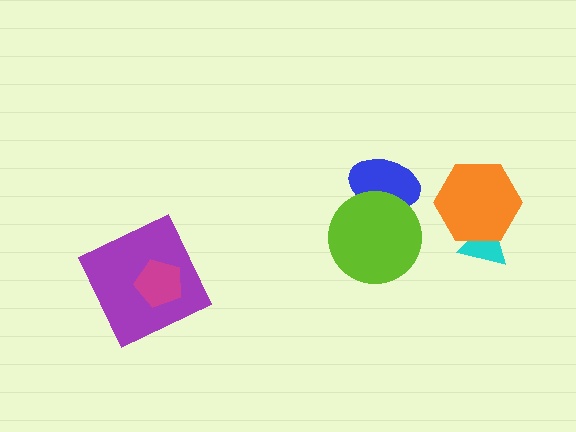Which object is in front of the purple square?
The magenta pentagon is in front of the purple square.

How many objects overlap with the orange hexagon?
1 object overlaps with the orange hexagon.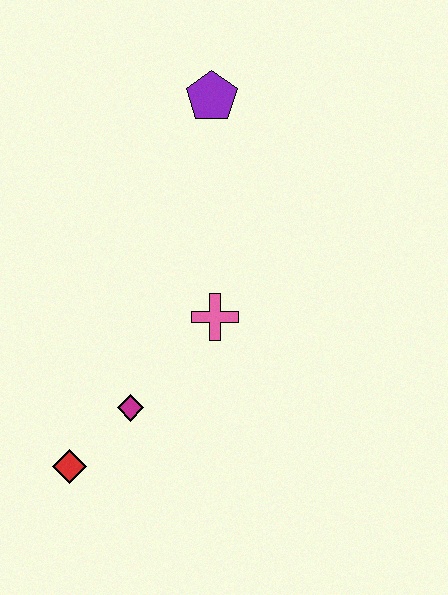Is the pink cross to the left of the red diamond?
No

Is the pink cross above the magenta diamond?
Yes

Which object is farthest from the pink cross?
The purple pentagon is farthest from the pink cross.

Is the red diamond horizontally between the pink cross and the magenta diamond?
No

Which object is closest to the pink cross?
The magenta diamond is closest to the pink cross.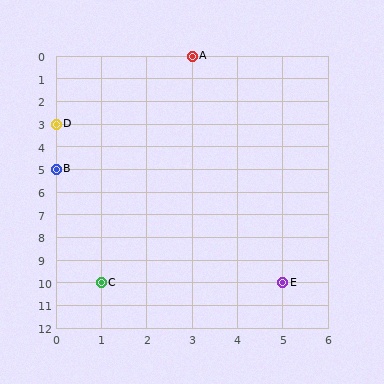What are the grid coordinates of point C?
Point C is at grid coordinates (1, 10).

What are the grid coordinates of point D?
Point D is at grid coordinates (0, 3).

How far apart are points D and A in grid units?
Points D and A are 3 columns and 3 rows apart (about 4.2 grid units diagonally).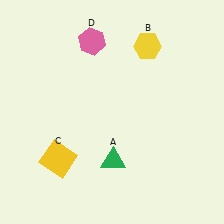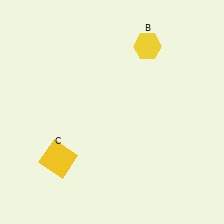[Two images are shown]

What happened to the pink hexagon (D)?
The pink hexagon (D) was removed in Image 2. It was in the top-left area of Image 1.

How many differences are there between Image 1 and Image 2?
There are 2 differences between the two images.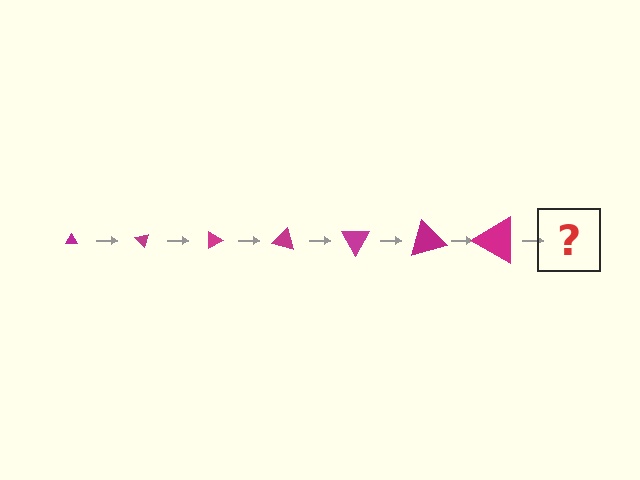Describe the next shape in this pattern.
It should be a triangle, larger than the previous one and rotated 315 degrees from the start.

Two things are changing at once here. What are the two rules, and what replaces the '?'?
The two rules are that the triangle grows larger each step and it rotates 45 degrees each step. The '?' should be a triangle, larger than the previous one and rotated 315 degrees from the start.